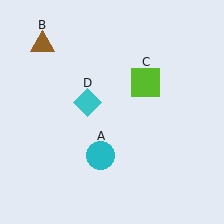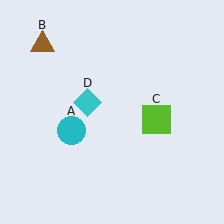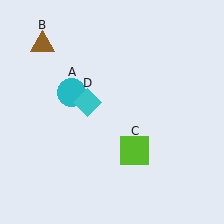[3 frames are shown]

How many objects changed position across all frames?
2 objects changed position: cyan circle (object A), lime square (object C).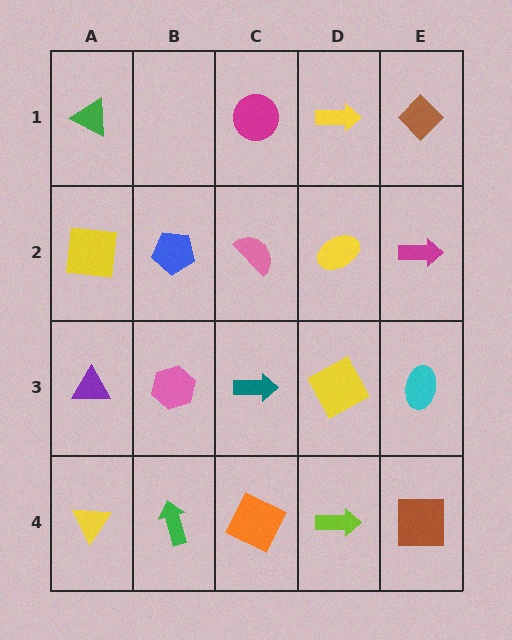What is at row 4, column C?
An orange square.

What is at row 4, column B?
A green arrow.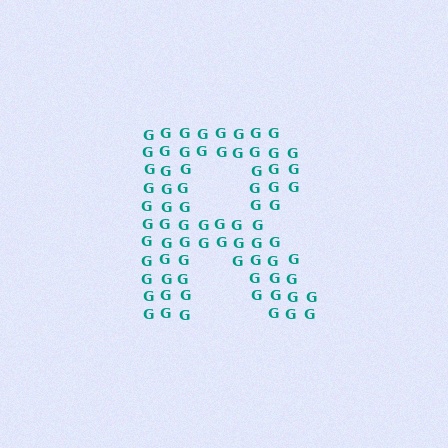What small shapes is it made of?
It is made of small letter G's.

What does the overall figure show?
The overall figure shows the letter R.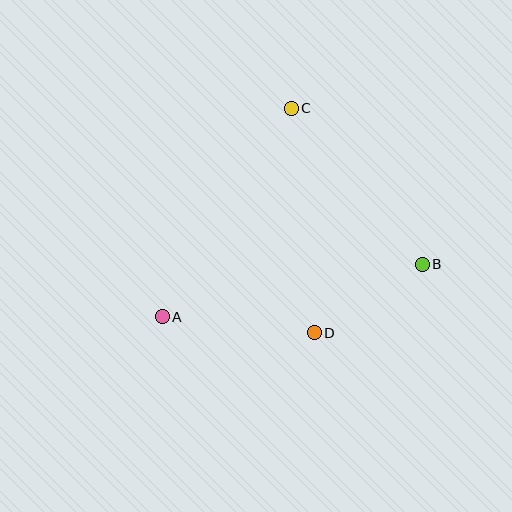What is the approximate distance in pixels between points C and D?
The distance between C and D is approximately 226 pixels.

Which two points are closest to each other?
Points B and D are closest to each other.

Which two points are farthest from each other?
Points A and B are farthest from each other.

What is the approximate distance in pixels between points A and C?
The distance between A and C is approximately 245 pixels.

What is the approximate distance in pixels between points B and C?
The distance between B and C is approximately 204 pixels.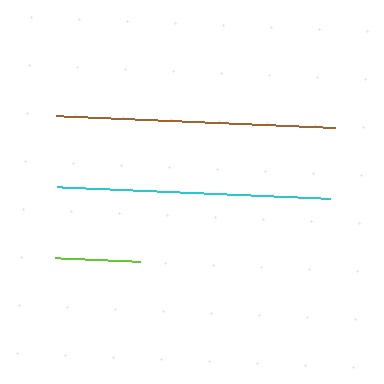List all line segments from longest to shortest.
From longest to shortest: brown, cyan, lime.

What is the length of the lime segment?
The lime segment is approximately 85 pixels long.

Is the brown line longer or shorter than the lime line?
The brown line is longer than the lime line.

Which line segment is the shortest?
The lime line is the shortest at approximately 85 pixels.